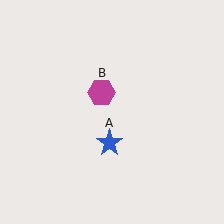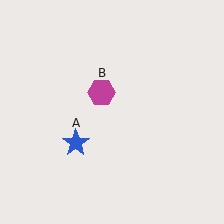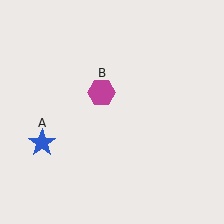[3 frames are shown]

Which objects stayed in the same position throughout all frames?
Magenta hexagon (object B) remained stationary.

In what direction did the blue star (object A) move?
The blue star (object A) moved left.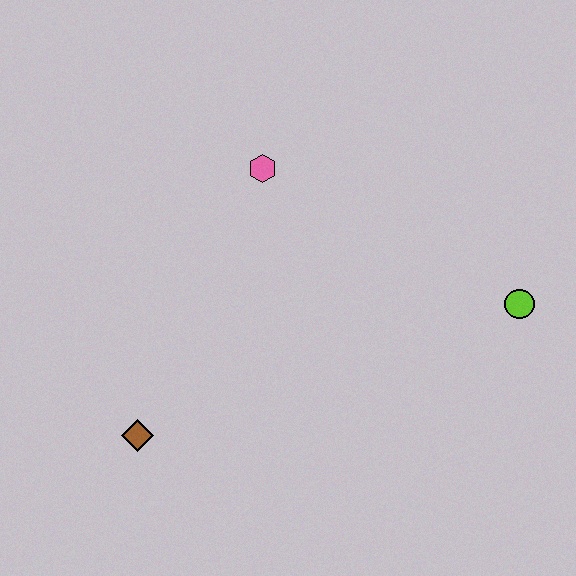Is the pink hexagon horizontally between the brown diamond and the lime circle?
Yes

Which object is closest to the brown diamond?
The pink hexagon is closest to the brown diamond.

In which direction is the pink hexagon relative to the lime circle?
The pink hexagon is to the left of the lime circle.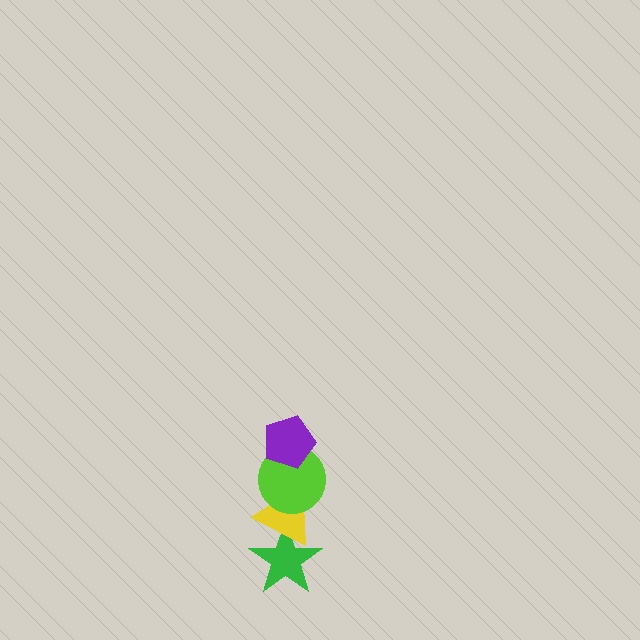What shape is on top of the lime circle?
The purple pentagon is on top of the lime circle.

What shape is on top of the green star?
The yellow triangle is on top of the green star.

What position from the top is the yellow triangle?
The yellow triangle is 3rd from the top.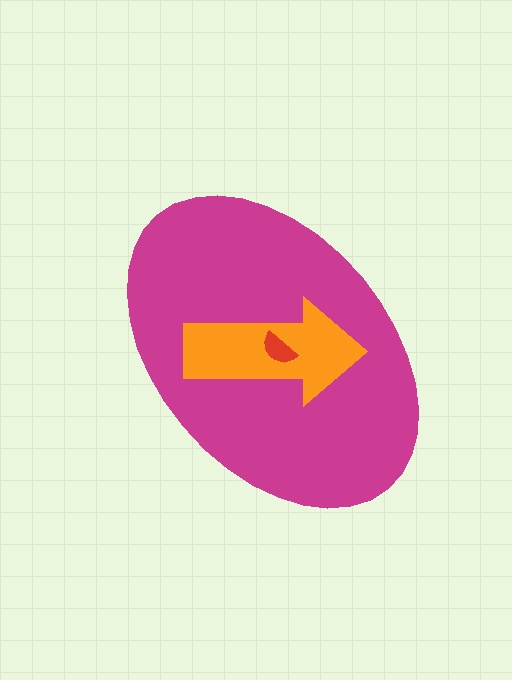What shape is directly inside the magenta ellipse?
The orange arrow.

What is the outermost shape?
The magenta ellipse.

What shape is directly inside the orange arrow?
The red semicircle.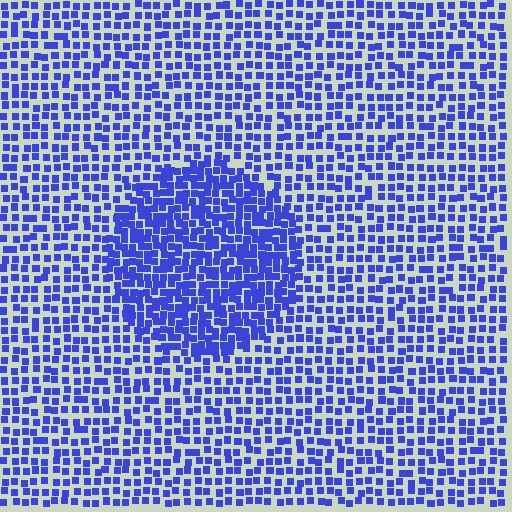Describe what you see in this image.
The image contains small blue elements arranged at two different densities. A circle-shaped region is visible where the elements are more densely packed than the surrounding area.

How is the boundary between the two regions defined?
The boundary is defined by a change in element density (approximately 1.8x ratio). All elements are the same color, size, and shape.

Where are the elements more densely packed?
The elements are more densely packed inside the circle boundary.